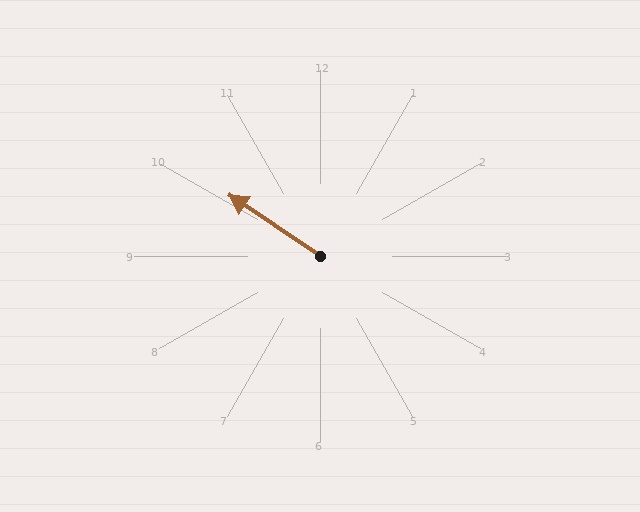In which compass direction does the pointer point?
Northwest.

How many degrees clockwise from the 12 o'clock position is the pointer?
Approximately 304 degrees.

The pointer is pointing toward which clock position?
Roughly 10 o'clock.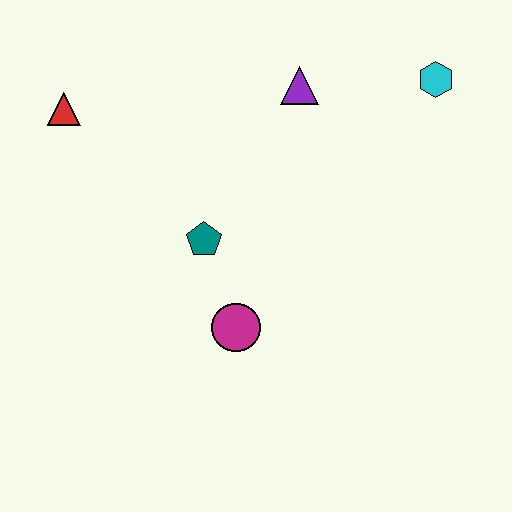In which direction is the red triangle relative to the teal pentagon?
The red triangle is to the left of the teal pentagon.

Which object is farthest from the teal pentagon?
The cyan hexagon is farthest from the teal pentagon.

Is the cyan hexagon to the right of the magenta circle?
Yes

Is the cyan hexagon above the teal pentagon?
Yes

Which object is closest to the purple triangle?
The cyan hexagon is closest to the purple triangle.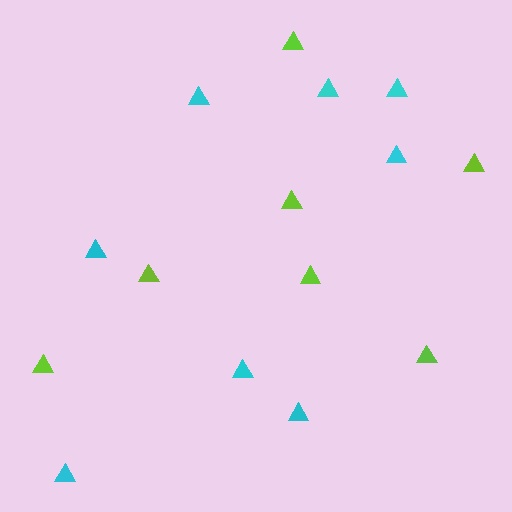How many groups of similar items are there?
There are 2 groups: one group of lime triangles (7) and one group of cyan triangles (8).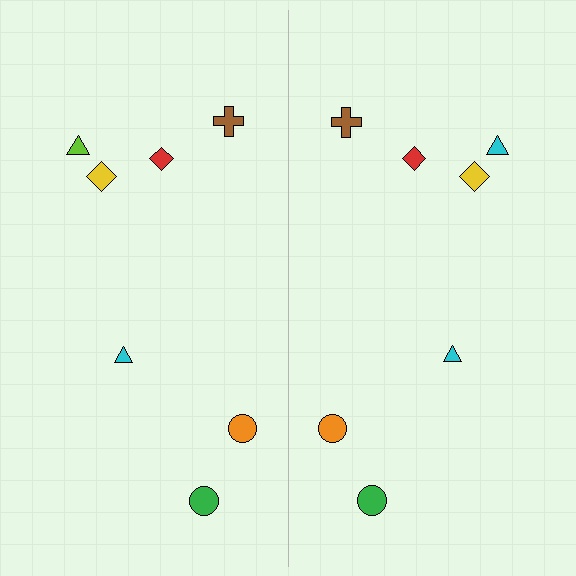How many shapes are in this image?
There are 14 shapes in this image.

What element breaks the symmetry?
The cyan triangle on the right side breaks the symmetry — its mirror counterpart is lime.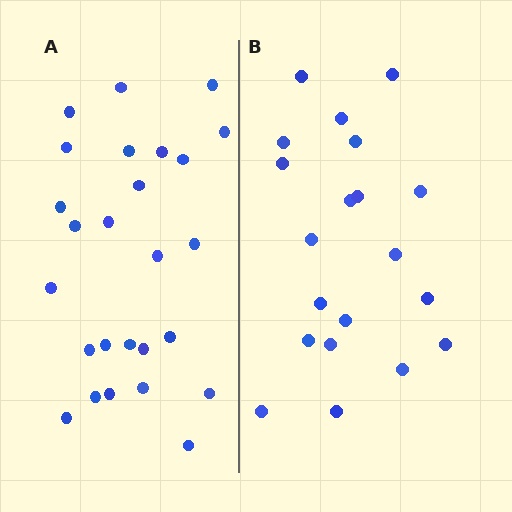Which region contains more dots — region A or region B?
Region A (the left region) has more dots.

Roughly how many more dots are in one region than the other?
Region A has about 6 more dots than region B.